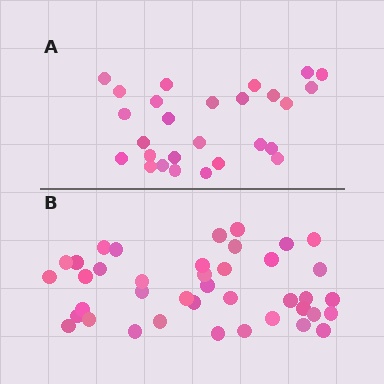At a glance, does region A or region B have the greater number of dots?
Region B (the bottom region) has more dots.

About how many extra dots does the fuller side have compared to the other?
Region B has approximately 15 more dots than region A.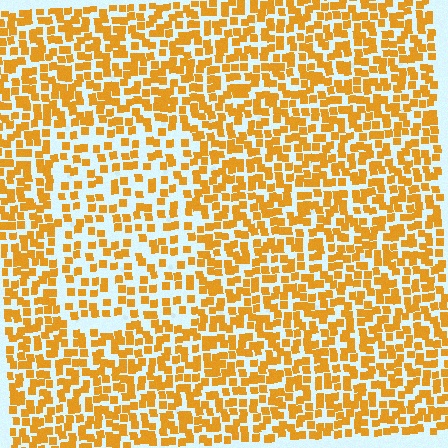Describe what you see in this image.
The image contains small orange elements arranged at two different densities. A rectangle-shaped region is visible where the elements are less densely packed than the surrounding area.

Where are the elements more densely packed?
The elements are more densely packed outside the rectangle boundary.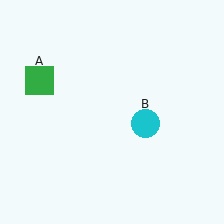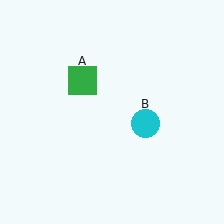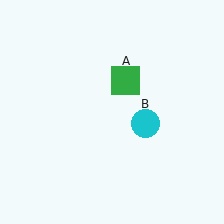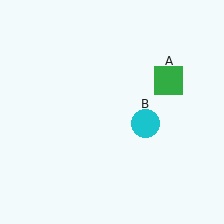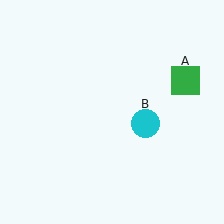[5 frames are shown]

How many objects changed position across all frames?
1 object changed position: green square (object A).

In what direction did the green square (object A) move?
The green square (object A) moved right.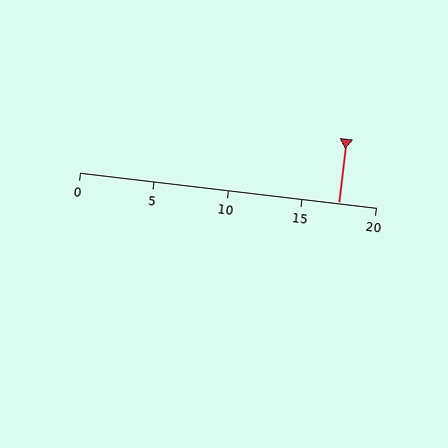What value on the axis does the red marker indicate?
The marker indicates approximately 17.5.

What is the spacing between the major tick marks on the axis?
The major ticks are spaced 5 apart.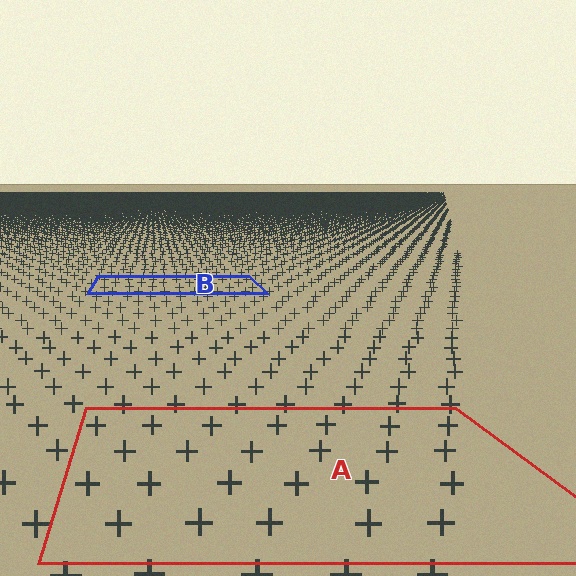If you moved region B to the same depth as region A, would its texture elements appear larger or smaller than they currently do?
They would appear larger. At a closer depth, the same texture elements are projected at a bigger on-screen size.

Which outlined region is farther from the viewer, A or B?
Region B is farther from the viewer — the texture elements inside it appear smaller and more densely packed.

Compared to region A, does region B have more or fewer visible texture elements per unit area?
Region B has more texture elements per unit area — they are packed more densely because it is farther away.